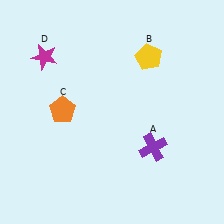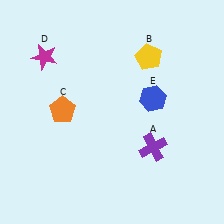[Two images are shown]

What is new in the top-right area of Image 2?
A blue hexagon (E) was added in the top-right area of Image 2.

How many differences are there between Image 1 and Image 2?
There is 1 difference between the two images.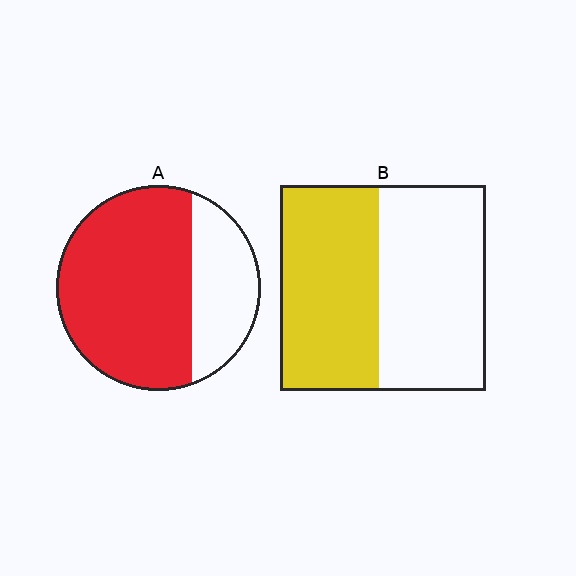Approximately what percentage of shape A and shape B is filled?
A is approximately 70% and B is approximately 50%.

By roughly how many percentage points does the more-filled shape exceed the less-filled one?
By roughly 20 percentage points (A over B).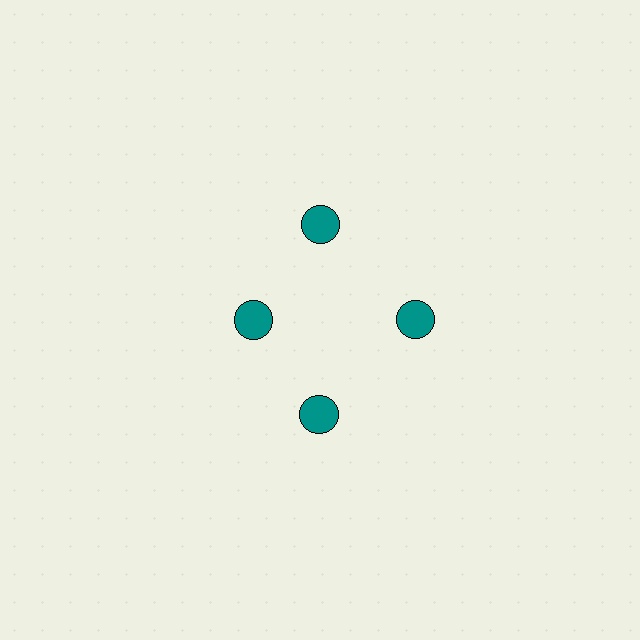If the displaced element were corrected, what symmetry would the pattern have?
It would have 4-fold rotational symmetry — the pattern would map onto itself every 90 degrees.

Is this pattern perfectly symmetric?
No. The 4 teal circles are arranged in a ring, but one element near the 9 o'clock position is pulled inward toward the center, breaking the 4-fold rotational symmetry.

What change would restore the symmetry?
The symmetry would be restored by moving it outward, back onto the ring so that all 4 circles sit at equal angles and equal distance from the center.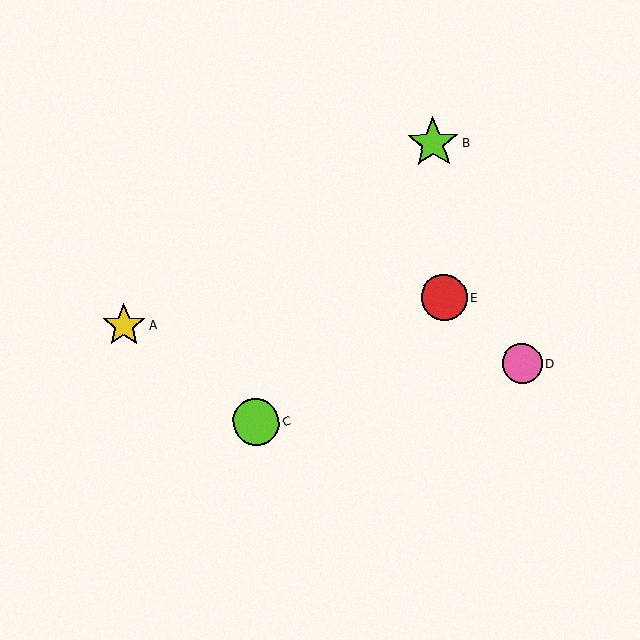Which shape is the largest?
The lime star (labeled B) is the largest.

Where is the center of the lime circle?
The center of the lime circle is at (256, 422).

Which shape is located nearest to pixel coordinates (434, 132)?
The lime star (labeled B) at (433, 143) is nearest to that location.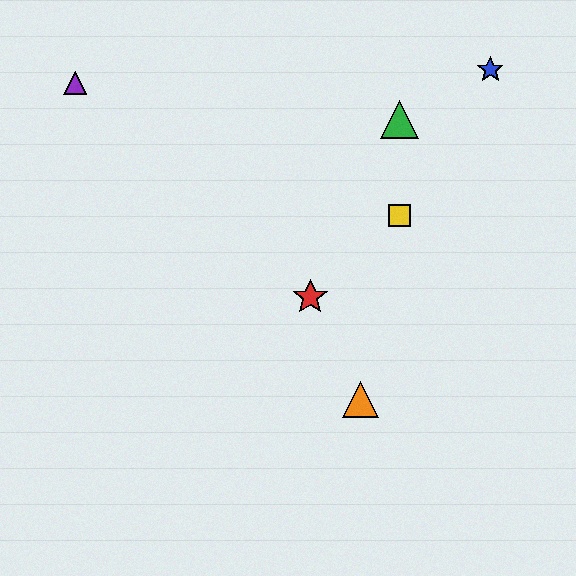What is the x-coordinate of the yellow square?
The yellow square is at x≈399.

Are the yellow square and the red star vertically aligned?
No, the yellow square is at x≈399 and the red star is at x≈310.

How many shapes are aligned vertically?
2 shapes (the green triangle, the yellow square) are aligned vertically.